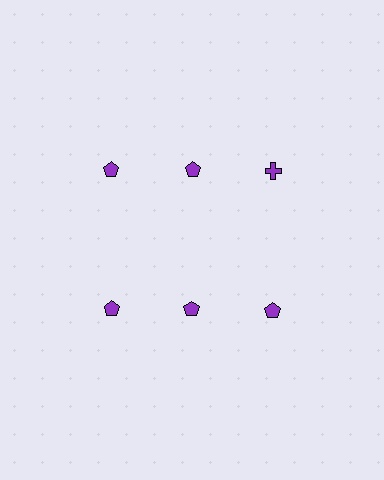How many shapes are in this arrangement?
There are 6 shapes arranged in a grid pattern.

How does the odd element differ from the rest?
It has a different shape: cross instead of pentagon.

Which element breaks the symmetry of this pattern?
The purple cross in the top row, center column breaks the symmetry. All other shapes are purple pentagons.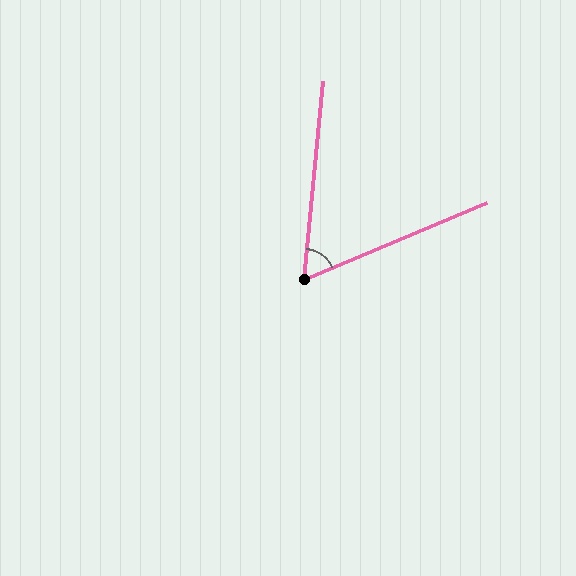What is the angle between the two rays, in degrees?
Approximately 62 degrees.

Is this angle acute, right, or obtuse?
It is acute.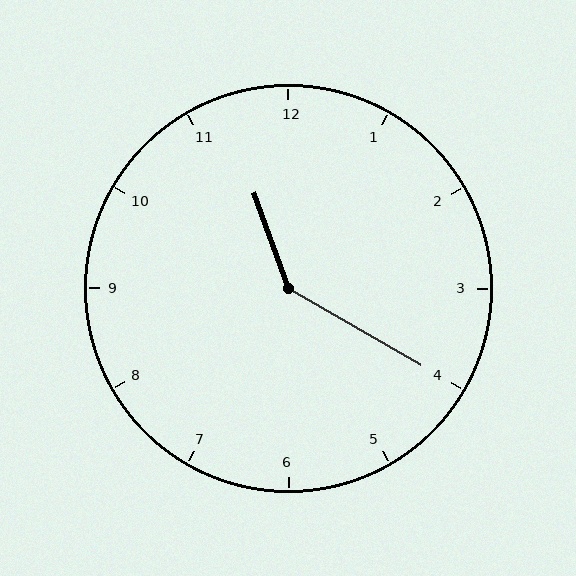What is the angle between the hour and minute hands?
Approximately 140 degrees.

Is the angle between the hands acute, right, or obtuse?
It is obtuse.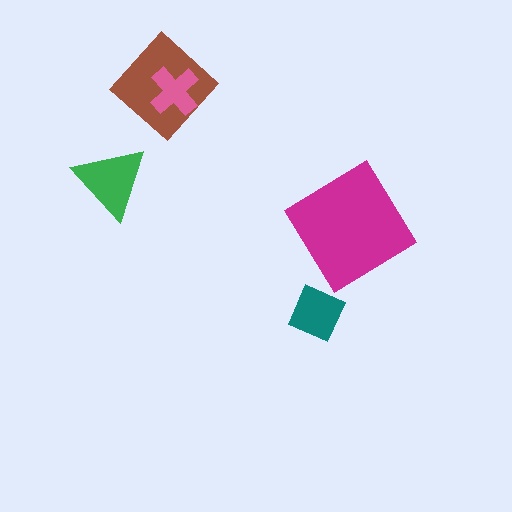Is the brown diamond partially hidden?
Yes, it is partially covered by another shape.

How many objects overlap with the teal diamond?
0 objects overlap with the teal diamond.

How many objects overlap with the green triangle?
0 objects overlap with the green triangle.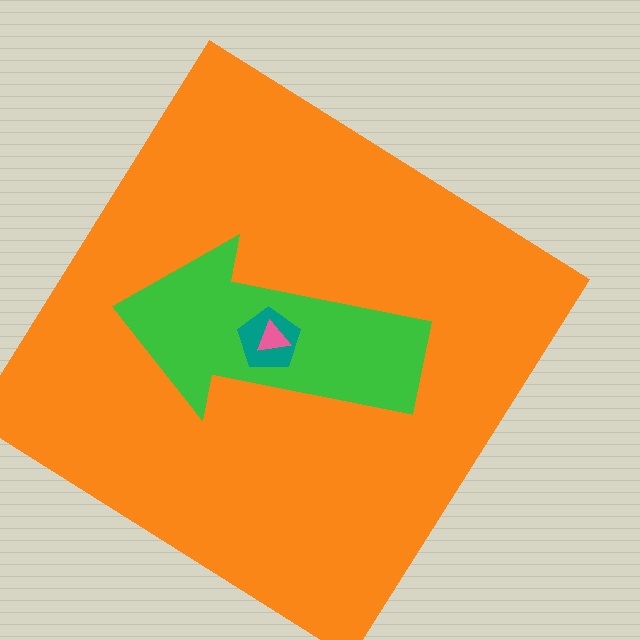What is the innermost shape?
The pink triangle.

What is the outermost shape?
The orange diamond.